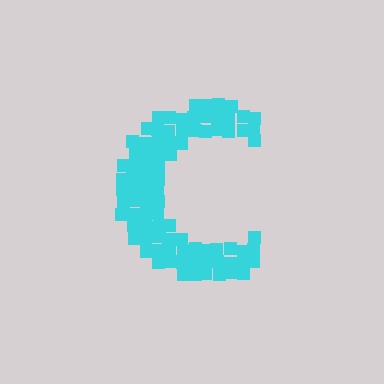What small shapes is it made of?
It is made of small squares.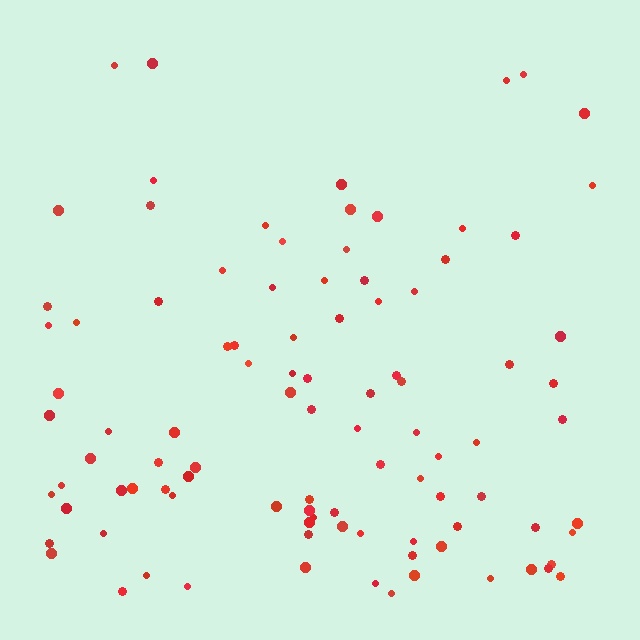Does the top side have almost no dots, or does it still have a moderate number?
Still a moderate number, just noticeably fewer than the bottom.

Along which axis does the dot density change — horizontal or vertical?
Vertical.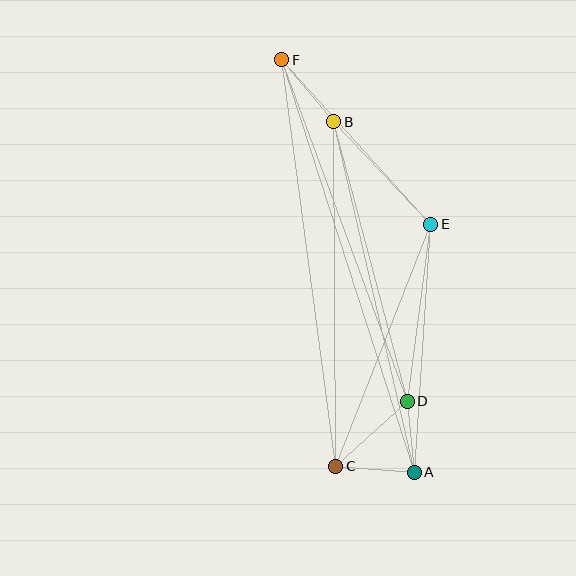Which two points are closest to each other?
Points A and D are closest to each other.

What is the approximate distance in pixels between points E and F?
The distance between E and F is approximately 222 pixels.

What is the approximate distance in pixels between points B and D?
The distance between B and D is approximately 289 pixels.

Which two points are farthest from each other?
Points A and F are farthest from each other.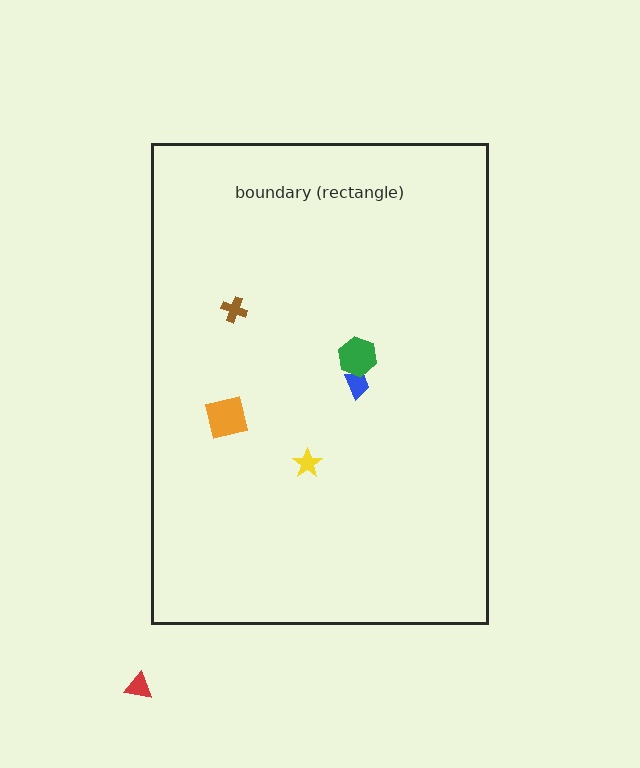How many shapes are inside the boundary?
5 inside, 1 outside.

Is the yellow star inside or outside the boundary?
Inside.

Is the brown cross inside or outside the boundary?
Inside.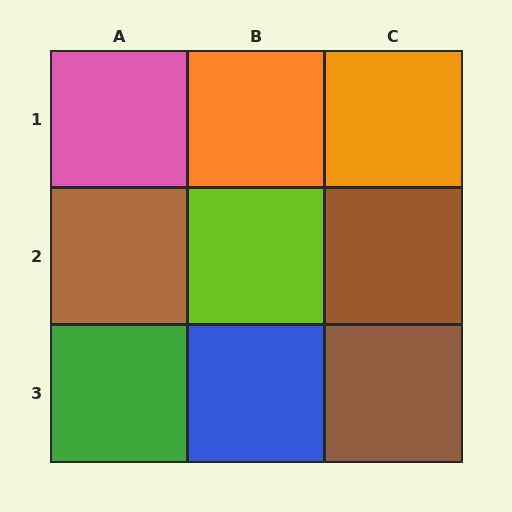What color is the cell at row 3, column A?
Green.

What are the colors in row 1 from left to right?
Pink, orange, orange.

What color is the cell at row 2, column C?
Brown.